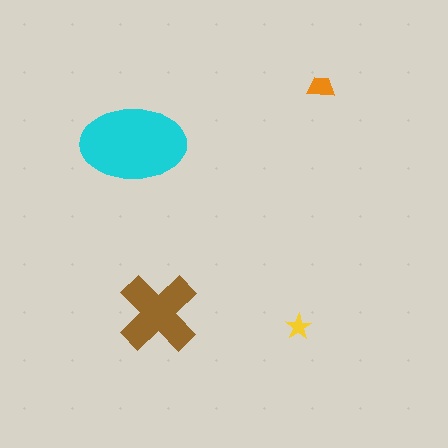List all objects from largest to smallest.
The cyan ellipse, the brown cross, the orange trapezoid, the yellow star.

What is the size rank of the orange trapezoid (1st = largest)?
3rd.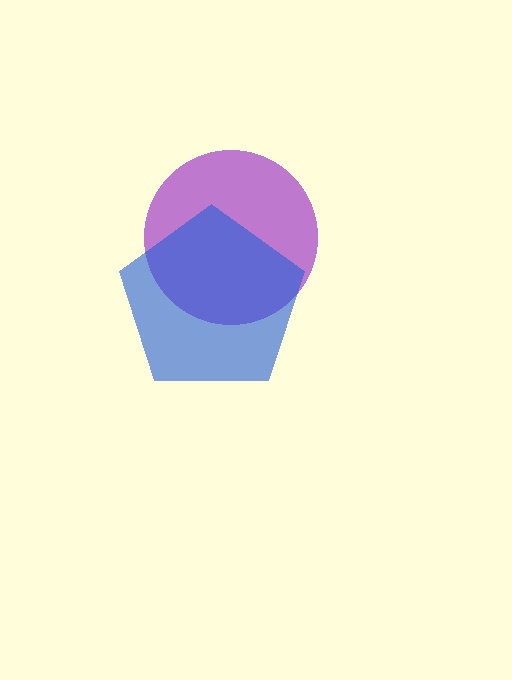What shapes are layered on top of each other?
The layered shapes are: a purple circle, a blue pentagon.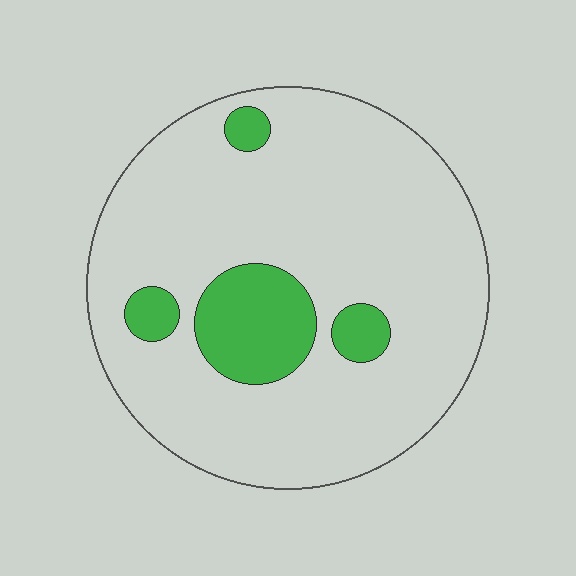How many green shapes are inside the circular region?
4.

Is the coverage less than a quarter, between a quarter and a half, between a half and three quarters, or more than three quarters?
Less than a quarter.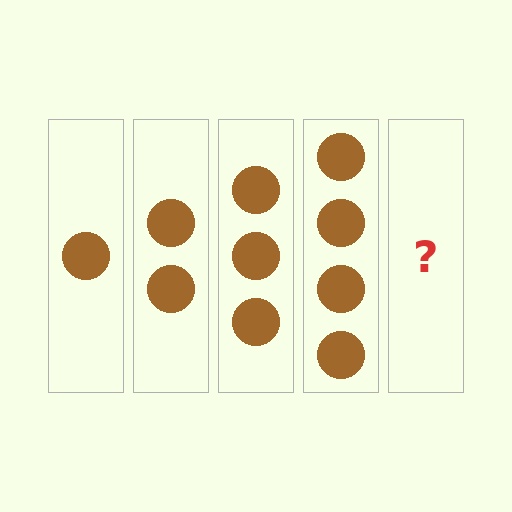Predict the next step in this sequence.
The next step is 5 circles.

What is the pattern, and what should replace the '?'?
The pattern is that each step adds one more circle. The '?' should be 5 circles.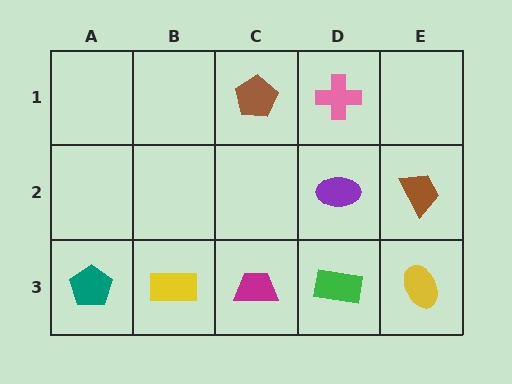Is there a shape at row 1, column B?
No, that cell is empty.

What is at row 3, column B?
A yellow rectangle.